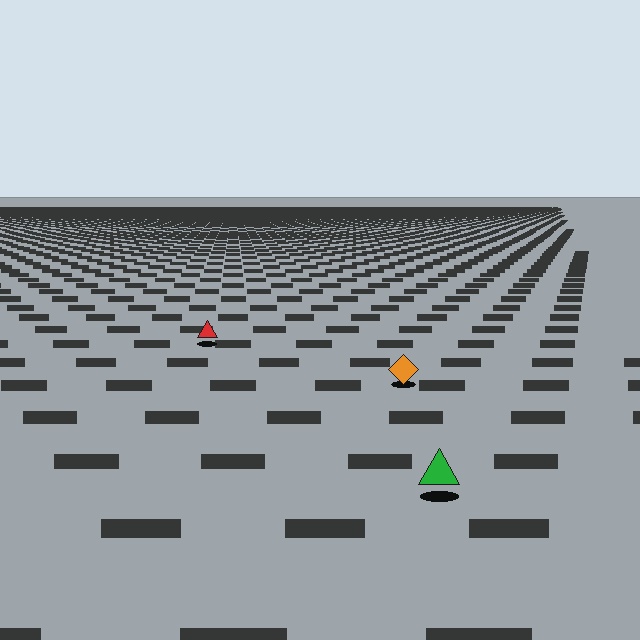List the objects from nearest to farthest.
From nearest to farthest: the green triangle, the orange diamond, the red triangle.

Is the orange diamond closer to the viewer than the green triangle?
No. The green triangle is closer — you can tell from the texture gradient: the ground texture is coarser near it.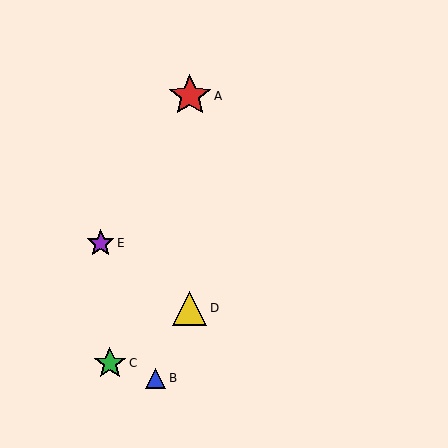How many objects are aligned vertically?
2 objects (A, D) are aligned vertically.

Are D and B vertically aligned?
No, D is at x≈190 and B is at x≈156.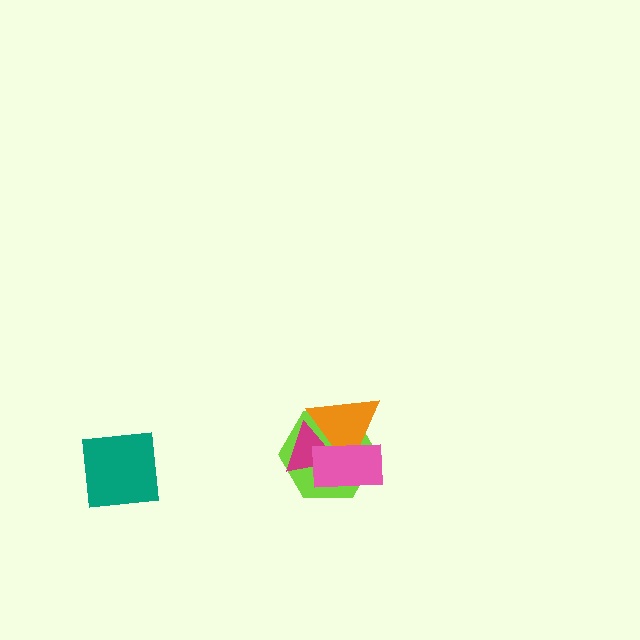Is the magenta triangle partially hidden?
Yes, it is partially covered by another shape.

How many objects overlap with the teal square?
0 objects overlap with the teal square.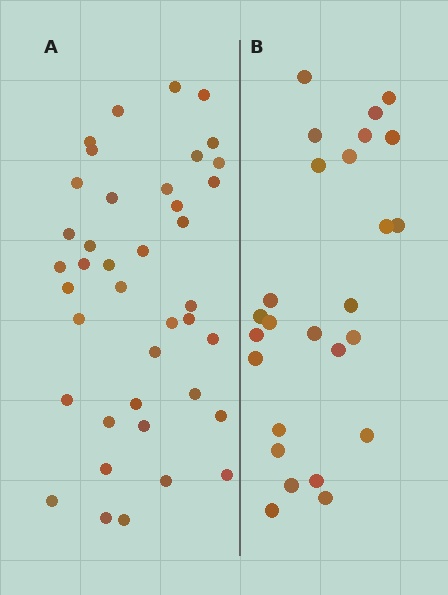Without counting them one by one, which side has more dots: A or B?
Region A (the left region) has more dots.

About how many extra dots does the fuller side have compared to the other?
Region A has approximately 15 more dots than region B.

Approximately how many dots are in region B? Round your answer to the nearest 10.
About 30 dots. (The exact count is 26, which rounds to 30.)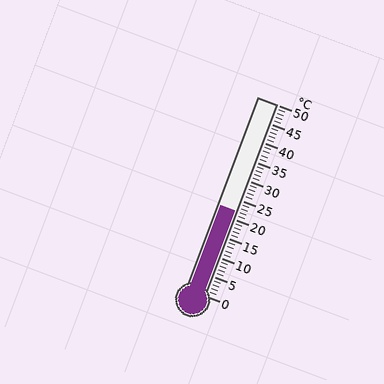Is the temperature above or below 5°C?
The temperature is above 5°C.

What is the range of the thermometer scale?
The thermometer scale ranges from 0°C to 50°C.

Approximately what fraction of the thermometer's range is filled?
The thermometer is filled to approximately 45% of its range.